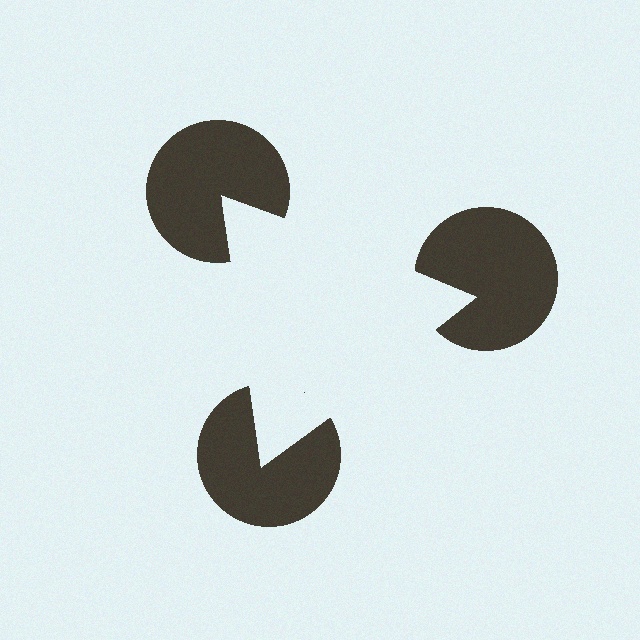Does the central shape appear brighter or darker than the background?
It typically appears slightly brighter than the background, even though no actual brightness change is drawn.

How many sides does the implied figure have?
3 sides.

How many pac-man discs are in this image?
There are 3 — one at each vertex of the illusory triangle.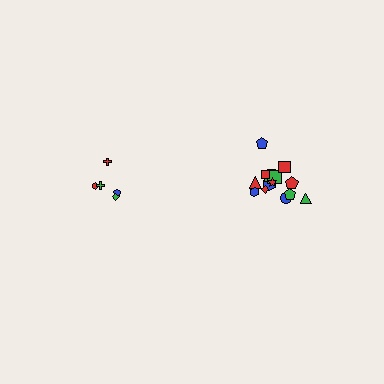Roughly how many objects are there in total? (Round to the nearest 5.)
Roughly 20 objects in total.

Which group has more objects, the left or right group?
The right group.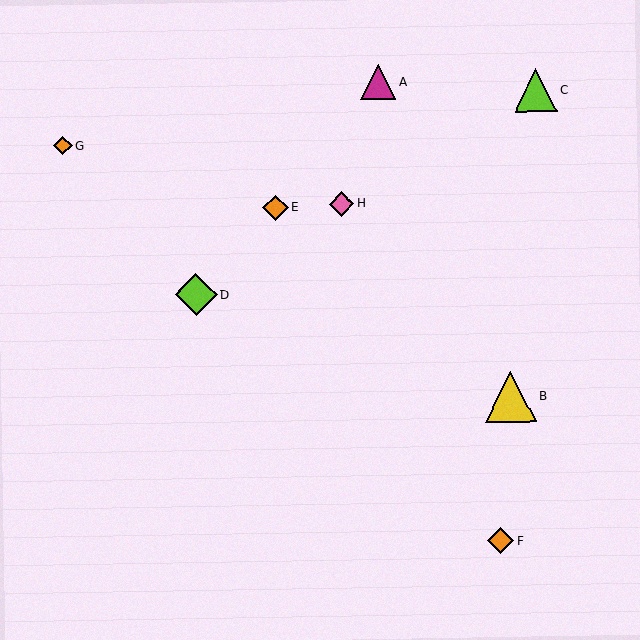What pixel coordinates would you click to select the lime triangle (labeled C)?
Click at (536, 90) to select the lime triangle C.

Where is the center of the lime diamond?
The center of the lime diamond is at (196, 295).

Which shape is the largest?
The yellow triangle (labeled B) is the largest.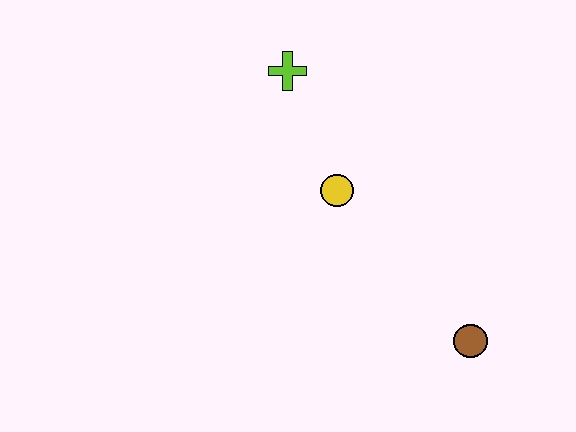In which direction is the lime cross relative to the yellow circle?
The lime cross is above the yellow circle.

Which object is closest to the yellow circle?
The lime cross is closest to the yellow circle.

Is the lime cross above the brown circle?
Yes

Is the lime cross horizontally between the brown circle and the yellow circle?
No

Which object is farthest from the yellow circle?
The brown circle is farthest from the yellow circle.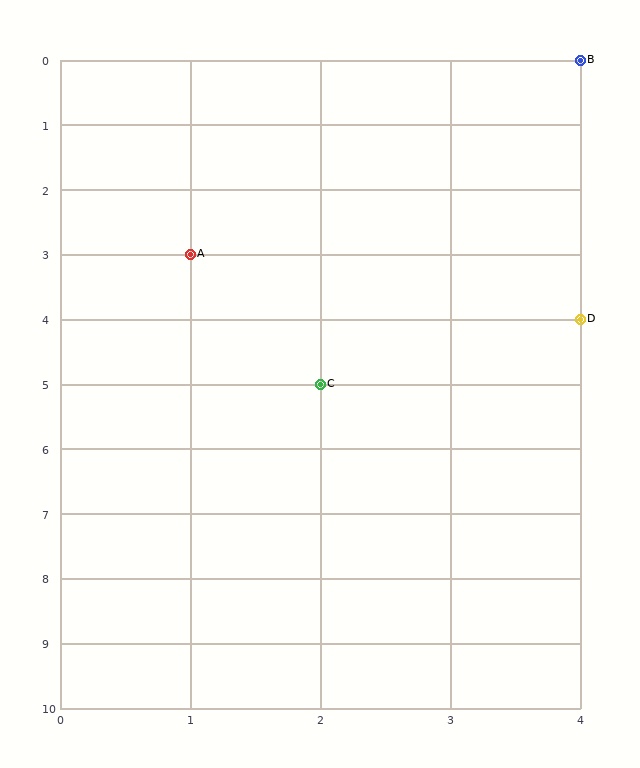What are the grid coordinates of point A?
Point A is at grid coordinates (1, 3).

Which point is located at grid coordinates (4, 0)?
Point B is at (4, 0).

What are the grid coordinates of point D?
Point D is at grid coordinates (4, 4).